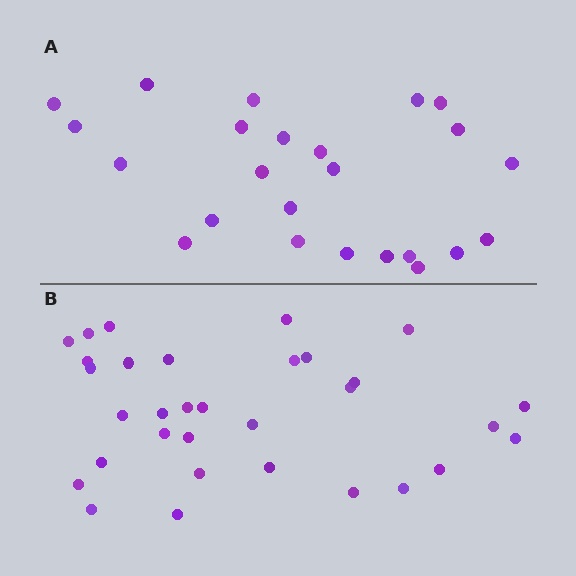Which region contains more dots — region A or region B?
Region B (the bottom region) has more dots.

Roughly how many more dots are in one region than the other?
Region B has roughly 8 or so more dots than region A.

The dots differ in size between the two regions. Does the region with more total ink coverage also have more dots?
No. Region A has more total ink coverage because its dots are larger, but region B actually contains more individual dots. Total area can be misleading — the number of items is what matters here.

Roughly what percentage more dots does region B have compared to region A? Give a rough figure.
About 35% more.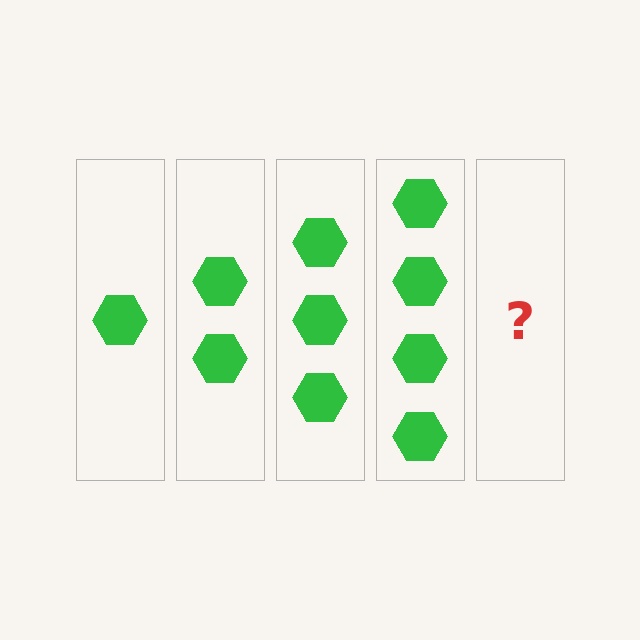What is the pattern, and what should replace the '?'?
The pattern is that each step adds one more hexagon. The '?' should be 5 hexagons.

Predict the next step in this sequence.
The next step is 5 hexagons.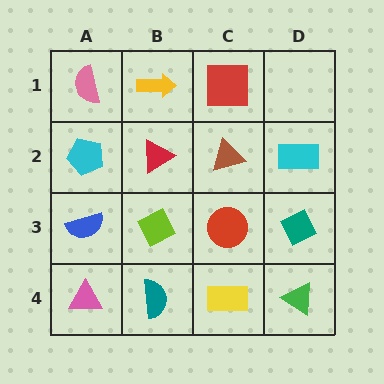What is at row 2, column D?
A cyan rectangle.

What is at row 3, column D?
A teal diamond.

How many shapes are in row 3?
4 shapes.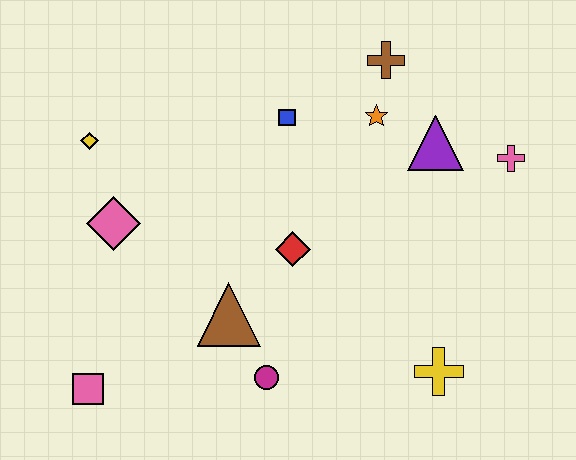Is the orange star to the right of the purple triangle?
No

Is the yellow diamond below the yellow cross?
No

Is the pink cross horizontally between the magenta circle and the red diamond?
No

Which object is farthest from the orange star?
The pink square is farthest from the orange star.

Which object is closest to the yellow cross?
The magenta circle is closest to the yellow cross.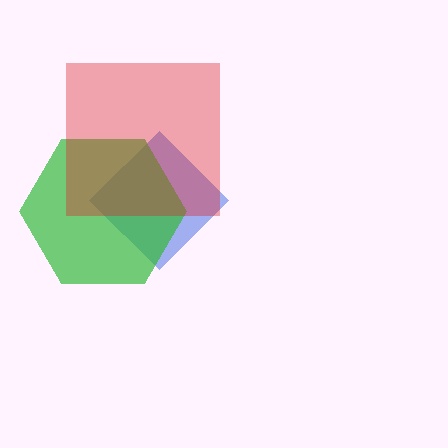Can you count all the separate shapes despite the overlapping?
Yes, there are 3 separate shapes.